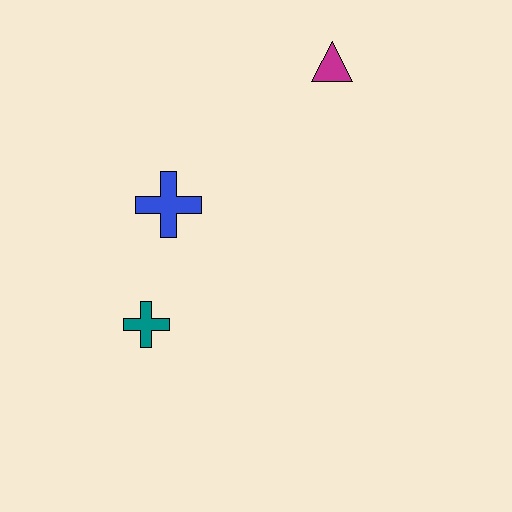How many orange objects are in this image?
There are no orange objects.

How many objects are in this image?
There are 3 objects.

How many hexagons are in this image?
There are no hexagons.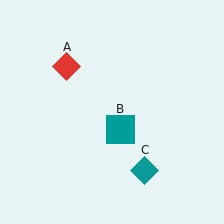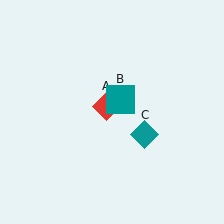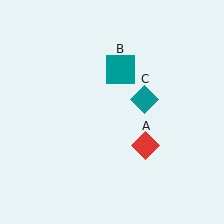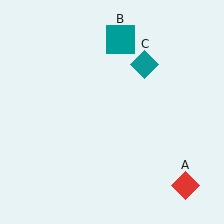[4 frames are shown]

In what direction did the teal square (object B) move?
The teal square (object B) moved up.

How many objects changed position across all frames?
3 objects changed position: red diamond (object A), teal square (object B), teal diamond (object C).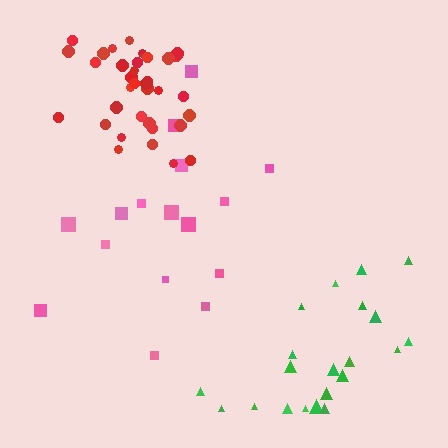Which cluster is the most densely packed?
Red.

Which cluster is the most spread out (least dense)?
Pink.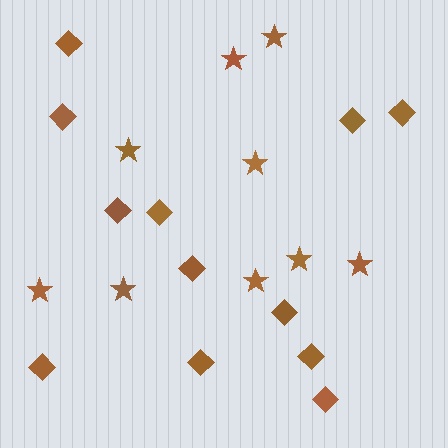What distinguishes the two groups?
There are 2 groups: one group of stars (9) and one group of diamonds (12).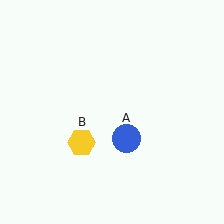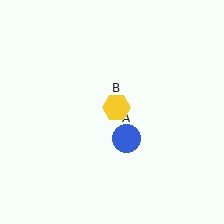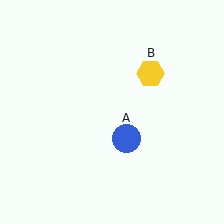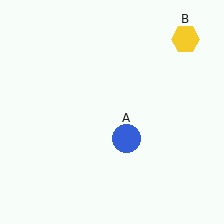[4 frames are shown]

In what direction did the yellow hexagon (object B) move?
The yellow hexagon (object B) moved up and to the right.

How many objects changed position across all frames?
1 object changed position: yellow hexagon (object B).